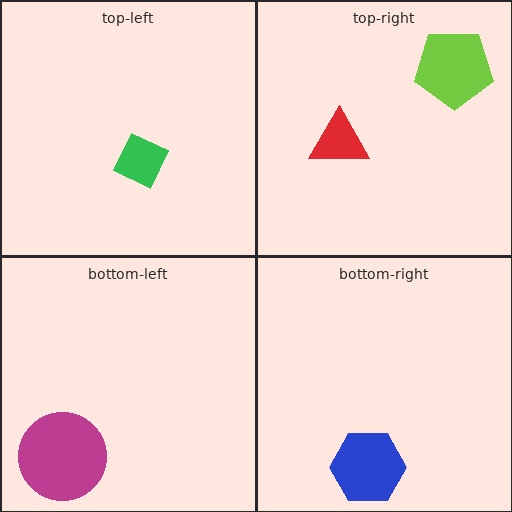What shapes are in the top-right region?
The red triangle, the lime pentagon.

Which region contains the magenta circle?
The bottom-left region.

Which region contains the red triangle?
The top-right region.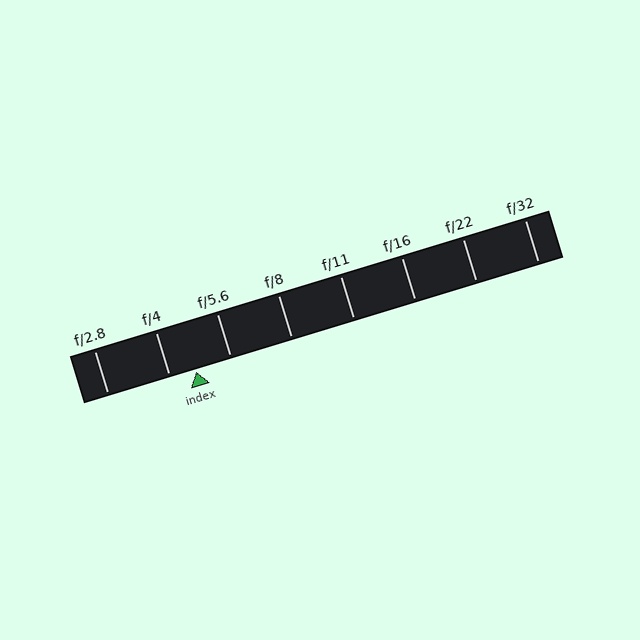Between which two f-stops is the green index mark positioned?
The index mark is between f/4 and f/5.6.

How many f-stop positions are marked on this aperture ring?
There are 8 f-stop positions marked.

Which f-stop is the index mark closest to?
The index mark is closest to f/4.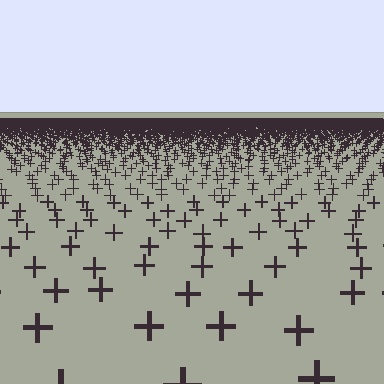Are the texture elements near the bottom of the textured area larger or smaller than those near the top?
Larger. Near the bottom, elements are closer to the viewer and appear at a bigger on-screen size.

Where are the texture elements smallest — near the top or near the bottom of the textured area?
Near the top.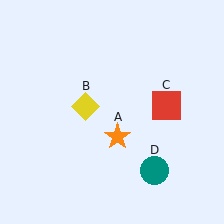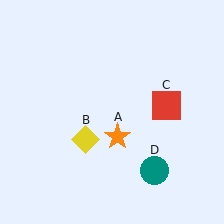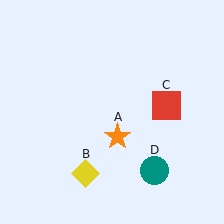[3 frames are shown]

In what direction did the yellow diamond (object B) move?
The yellow diamond (object B) moved down.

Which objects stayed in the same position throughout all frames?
Orange star (object A) and red square (object C) and teal circle (object D) remained stationary.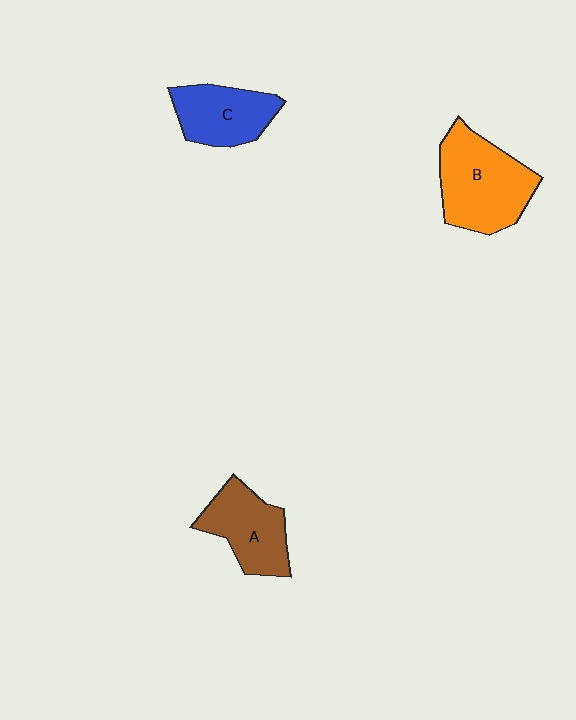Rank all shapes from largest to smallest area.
From largest to smallest: B (orange), A (brown), C (blue).